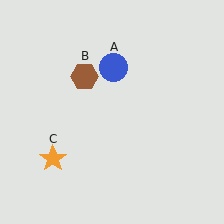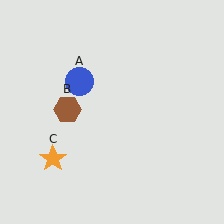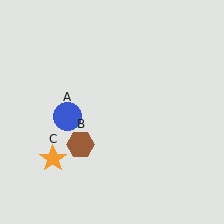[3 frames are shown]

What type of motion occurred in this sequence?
The blue circle (object A), brown hexagon (object B) rotated counterclockwise around the center of the scene.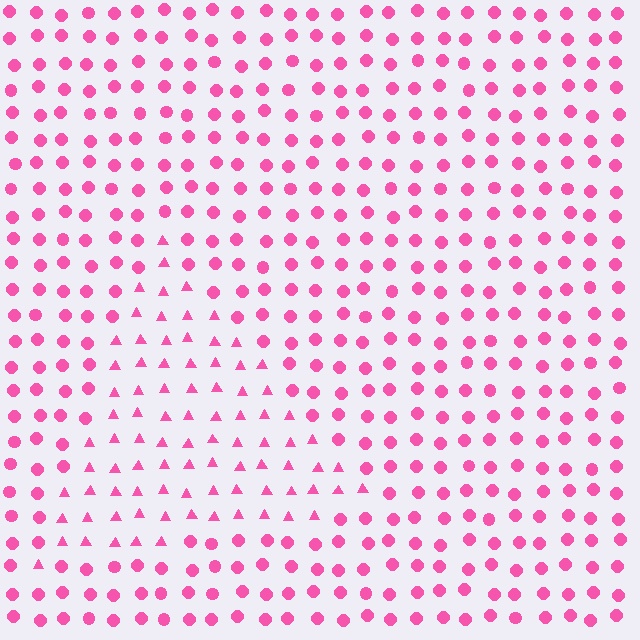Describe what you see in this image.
The image is filled with small pink elements arranged in a uniform grid. A triangle-shaped region contains triangles, while the surrounding area contains circles. The boundary is defined purely by the change in element shape.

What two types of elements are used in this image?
The image uses triangles inside the triangle region and circles outside it.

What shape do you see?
I see a triangle.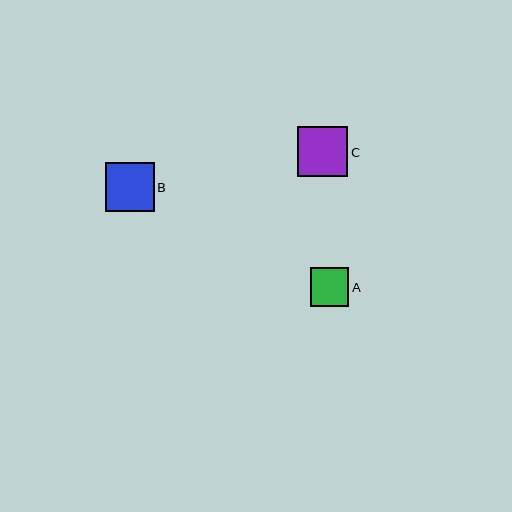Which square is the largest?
Square C is the largest with a size of approximately 50 pixels.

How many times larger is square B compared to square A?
Square B is approximately 1.3 times the size of square A.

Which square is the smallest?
Square A is the smallest with a size of approximately 39 pixels.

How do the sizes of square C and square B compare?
Square C and square B are approximately the same size.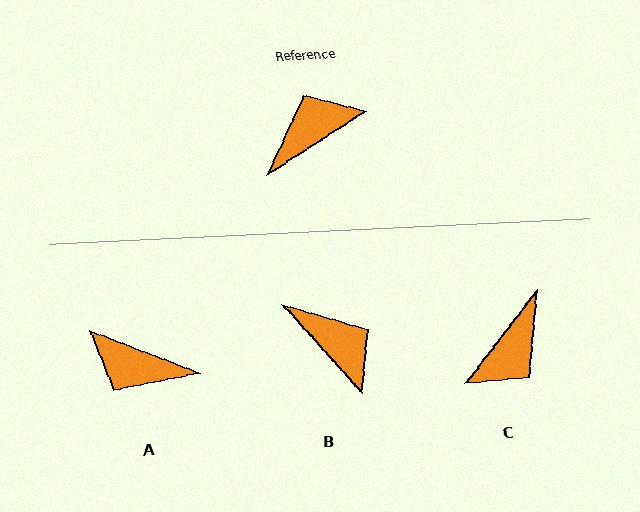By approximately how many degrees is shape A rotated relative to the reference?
Approximately 126 degrees counter-clockwise.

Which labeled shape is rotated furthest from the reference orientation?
C, about 161 degrees away.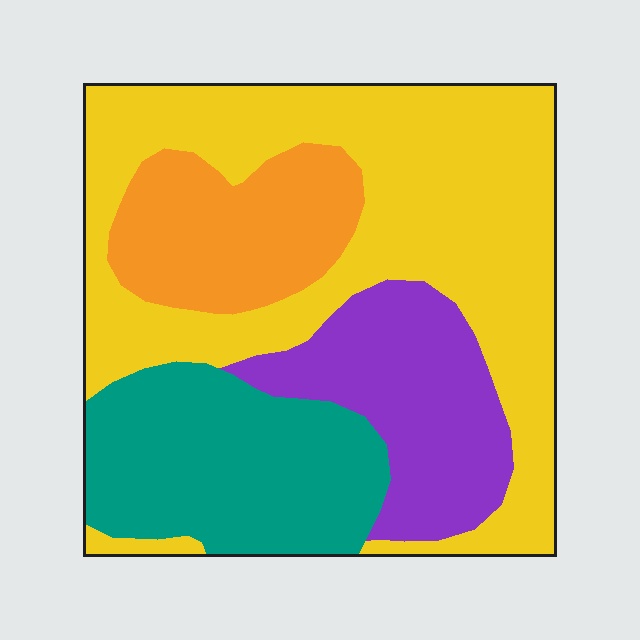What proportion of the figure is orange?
Orange covers around 15% of the figure.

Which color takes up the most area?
Yellow, at roughly 45%.